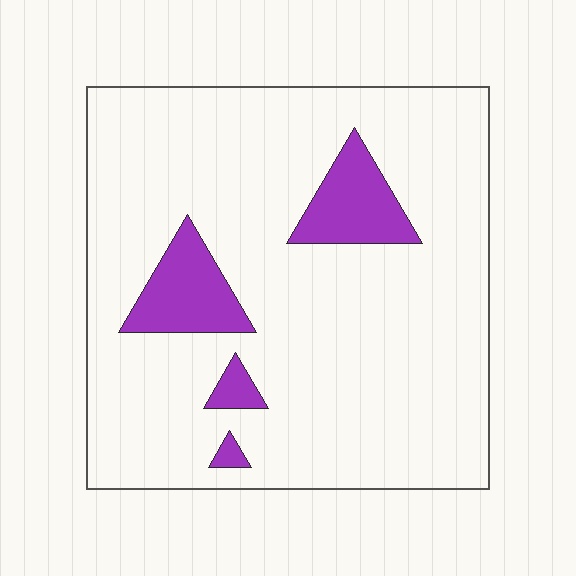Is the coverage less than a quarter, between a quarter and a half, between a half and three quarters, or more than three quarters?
Less than a quarter.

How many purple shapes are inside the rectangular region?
4.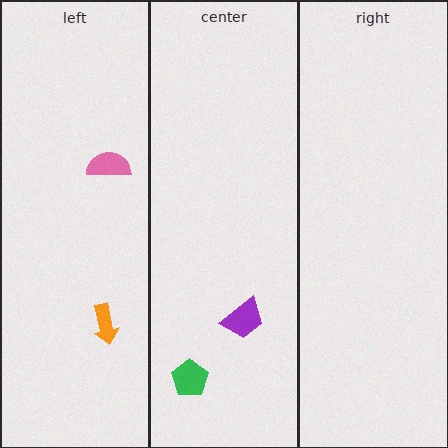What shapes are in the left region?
The orange arrow, the pink semicircle.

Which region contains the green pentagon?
The center region.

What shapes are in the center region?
The green pentagon, the purple trapezoid.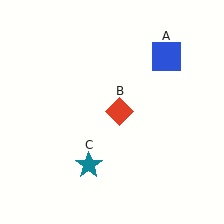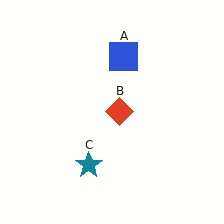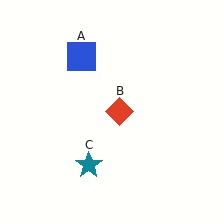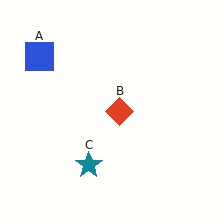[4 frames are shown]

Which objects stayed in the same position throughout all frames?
Red diamond (object B) and teal star (object C) remained stationary.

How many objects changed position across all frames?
1 object changed position: blue square (object A).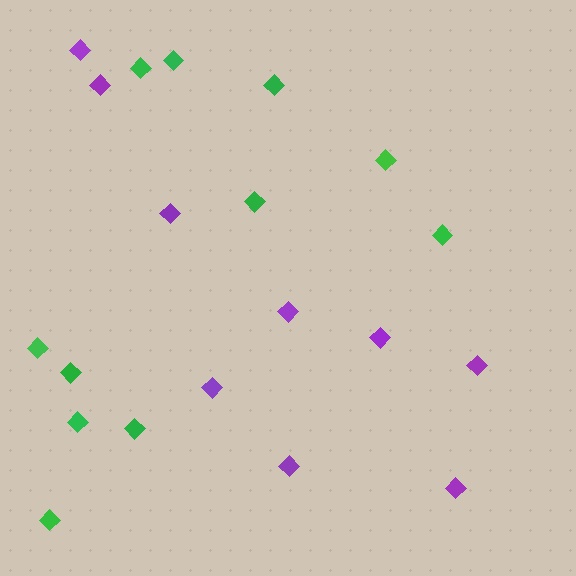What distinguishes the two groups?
There are 2 groups: one group of green diamonds (11) and one group of purple diamonds (9).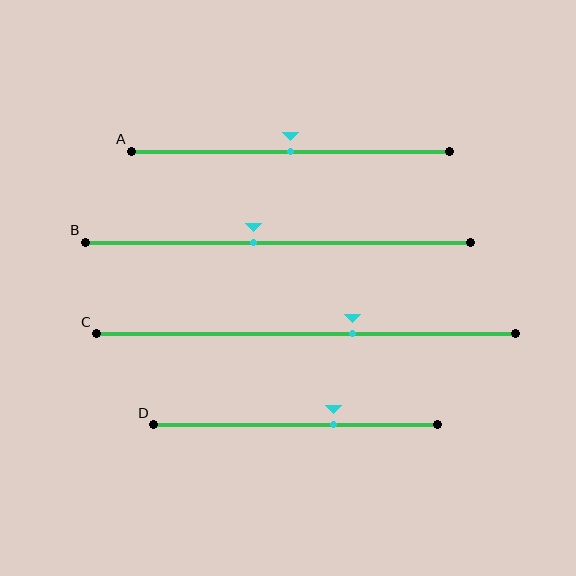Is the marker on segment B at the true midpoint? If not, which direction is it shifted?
No, the marker on segment B is shifted to the left by about 6% of the segment length.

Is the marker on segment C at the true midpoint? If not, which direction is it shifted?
No, the marker on segment C is shifted to the right by about 11% of the segment length.